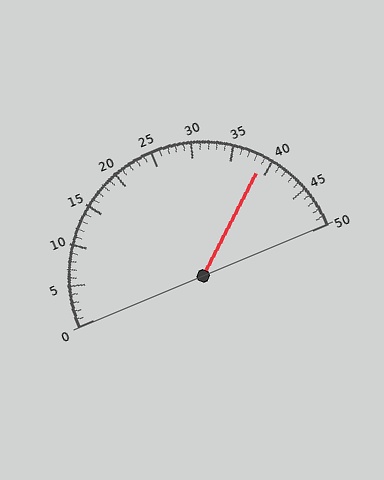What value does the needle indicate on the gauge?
The needle indicates approximately 39.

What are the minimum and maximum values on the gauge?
The gauge ranges from 0 to 50.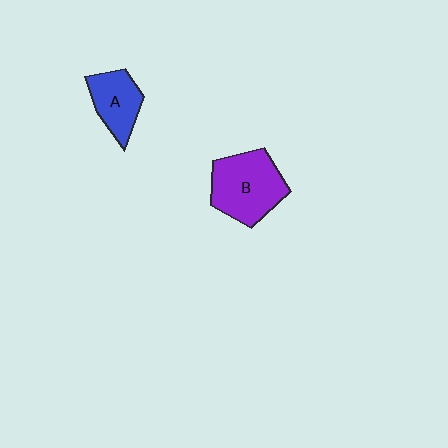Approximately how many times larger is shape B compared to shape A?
Approximately 1.6 times.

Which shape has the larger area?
Shape B (purple).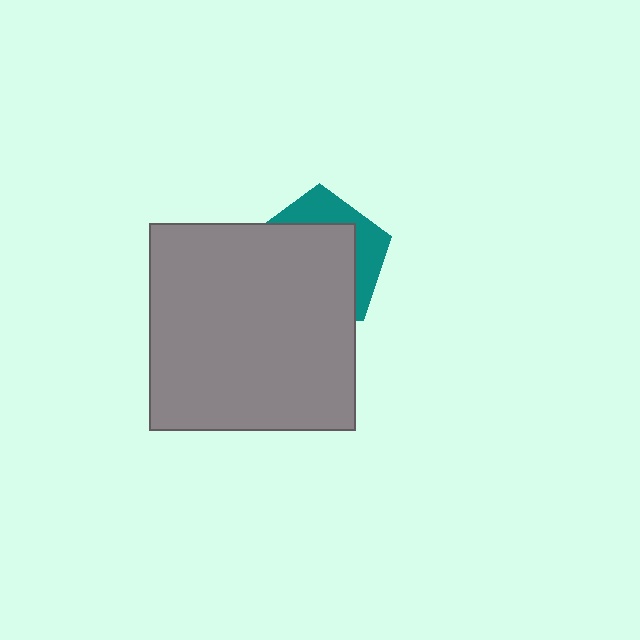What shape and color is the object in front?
The object in front is a gray square.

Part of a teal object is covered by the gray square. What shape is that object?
It is a pentagon.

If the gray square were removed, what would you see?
You would see the complete teal pentagon.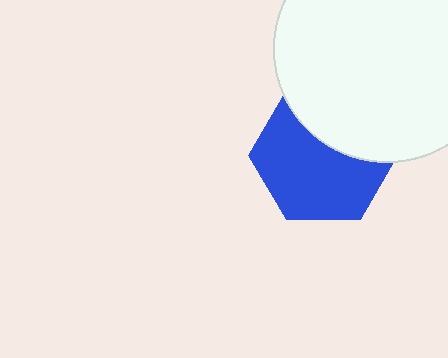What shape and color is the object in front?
The object in front is a white circle.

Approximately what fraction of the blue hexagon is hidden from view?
Roughly 36% of the blue hexagon is hidden behind the white circle.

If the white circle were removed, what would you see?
You would see the complete blue hexagon.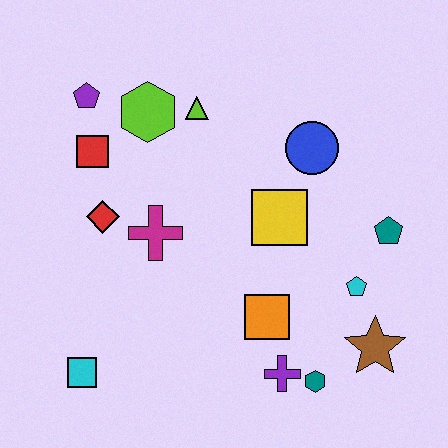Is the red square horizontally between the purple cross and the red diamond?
No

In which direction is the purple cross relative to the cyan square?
The purple cross is to the right of the cyan square.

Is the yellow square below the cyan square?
No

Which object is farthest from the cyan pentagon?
The purple pentagon is farthest from the cyan pentagon.